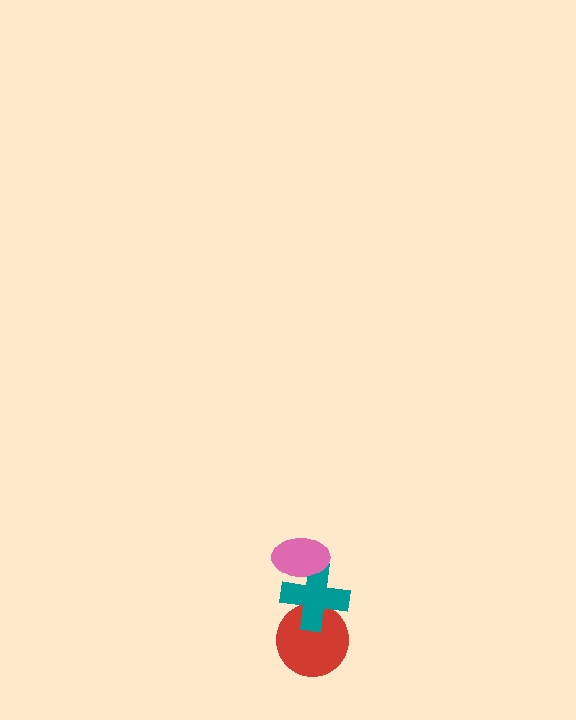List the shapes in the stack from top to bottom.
From top to bottom: the pink ellipse, the teal cross, the red circle.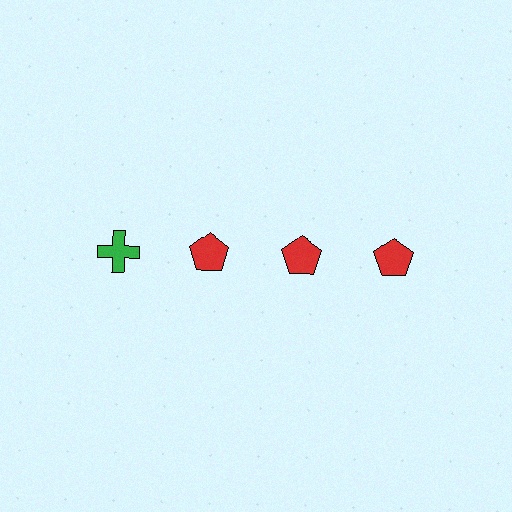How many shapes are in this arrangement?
There are 4 shapes arranged in a grid pattern.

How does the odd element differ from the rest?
It differs in both color (green instead of red) and shape (cross instead of pentagon).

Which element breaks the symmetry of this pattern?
The green cross in the top row, leftmost column breaks the symmetry. All other shapes are red pentagons.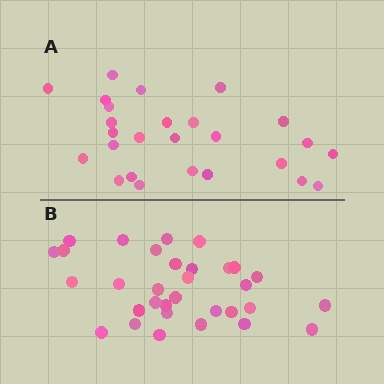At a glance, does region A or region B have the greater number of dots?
Region B (the bottom region) has more dots.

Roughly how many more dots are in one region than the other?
Region B has about 6 more dots than region A.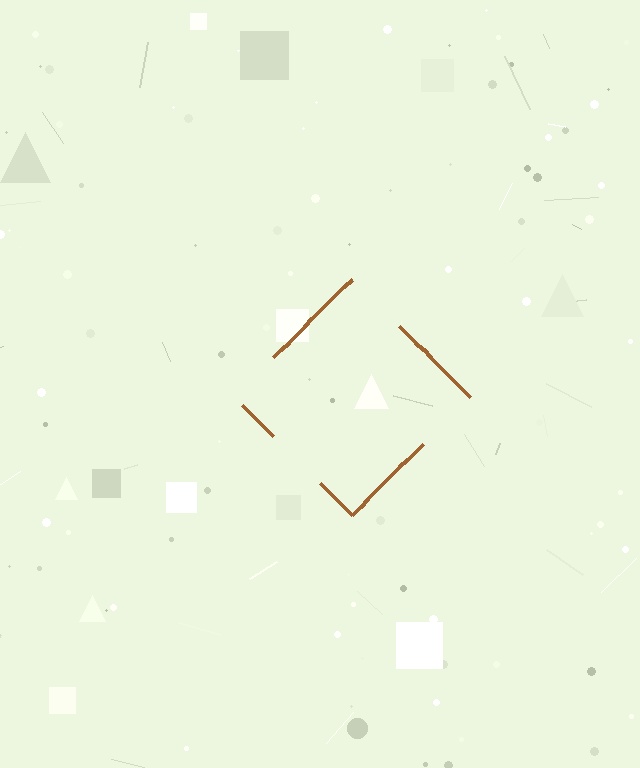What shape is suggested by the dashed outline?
The dashed outline suggests a diamond.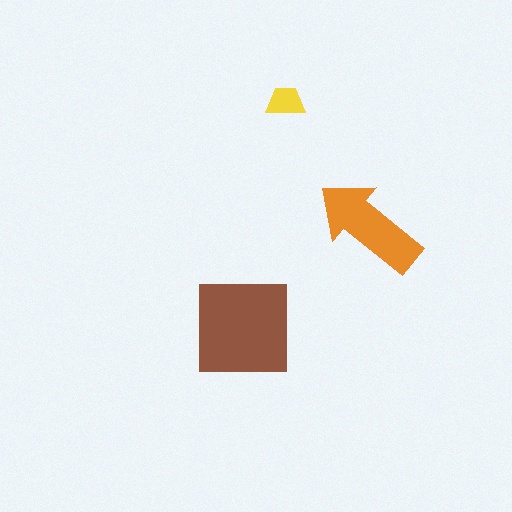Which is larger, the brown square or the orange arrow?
The brown square.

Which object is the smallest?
The yellow trapezoid.